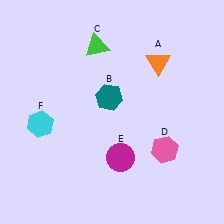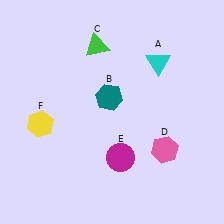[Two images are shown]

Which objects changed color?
A changed from orange to cyan. F changed from cyan to yellow.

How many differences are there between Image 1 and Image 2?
There are 2 differences between the two images.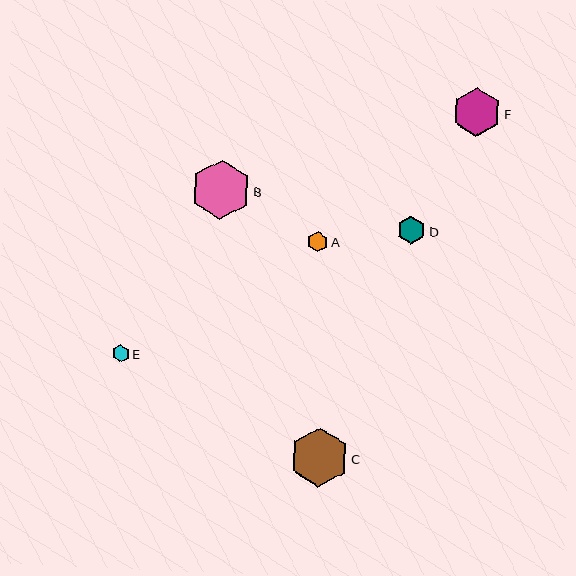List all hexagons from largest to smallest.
From largest to smallest: B, C, F, D, A, E.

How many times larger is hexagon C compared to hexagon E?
Hexagon C is approximately 3.5 times the size of hexagon E.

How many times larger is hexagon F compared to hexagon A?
Hexagon F is approximately 2.4 times the size of hexagon A.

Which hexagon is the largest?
Hexagon B is the largest with a size of approximately 59 pixels.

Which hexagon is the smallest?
Hexagon E is the smallest with a size of approximately 17 pixels.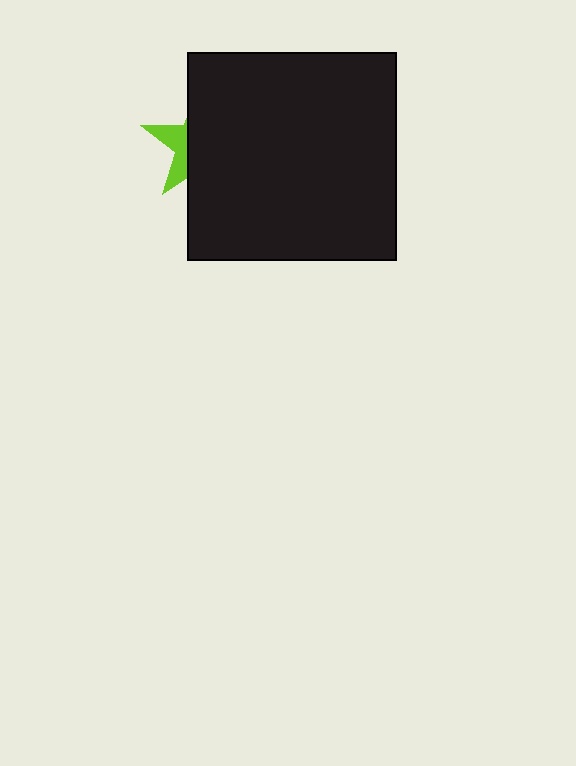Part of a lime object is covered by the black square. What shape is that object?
It is a star.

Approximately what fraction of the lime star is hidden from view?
Roughly 69% of the lime star is hidden behind the black square.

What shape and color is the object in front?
The object in front is a black square.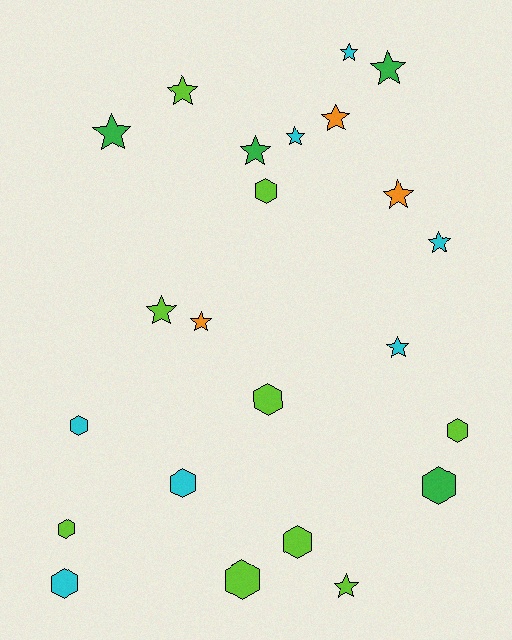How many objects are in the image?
There are 23 objects.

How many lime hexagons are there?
There are 6 lime hexagons.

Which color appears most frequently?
Lime, with 9 objects.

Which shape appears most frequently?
Star, with 13 objects.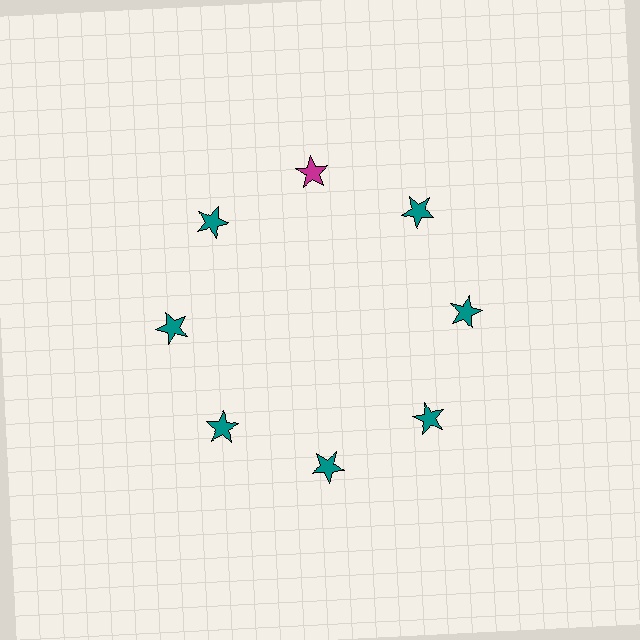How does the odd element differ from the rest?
It has a different color: magenta instead of teal.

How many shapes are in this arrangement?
There are 8 shapes arranged in a ring pattern.